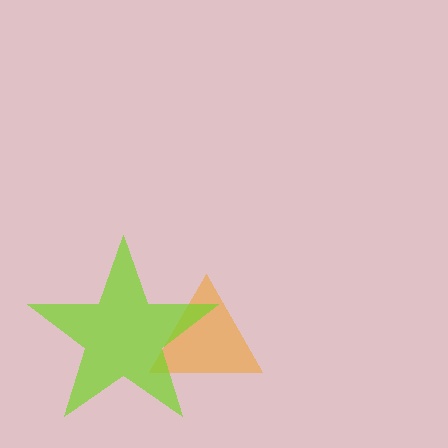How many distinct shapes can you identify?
There are 2 distinct shapes: an orange triangle, a lime star.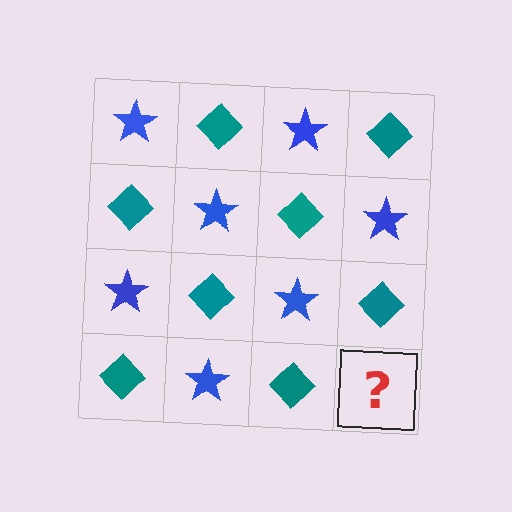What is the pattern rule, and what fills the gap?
The rule is that it alternates blue star and teal diamond in a checkerboard pattern. The gap should be filled with a blue star.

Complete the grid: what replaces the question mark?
The question mark should be replaced with a blue star.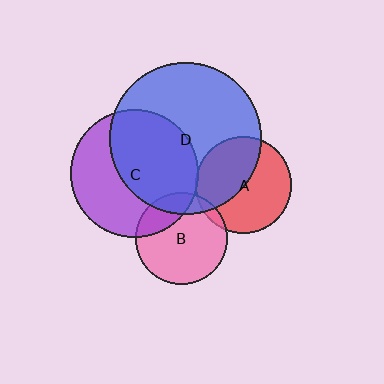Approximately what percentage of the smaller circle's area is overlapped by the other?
Approximately 5%.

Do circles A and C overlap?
Yes.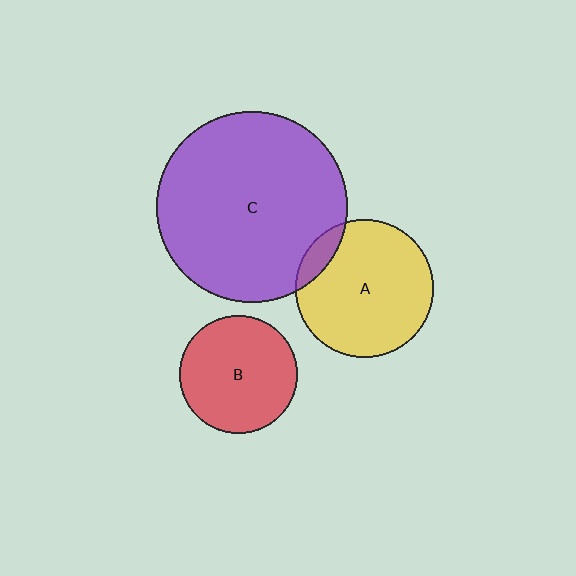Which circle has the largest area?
Circle C (purple).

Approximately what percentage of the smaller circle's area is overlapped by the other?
Approximately 10%.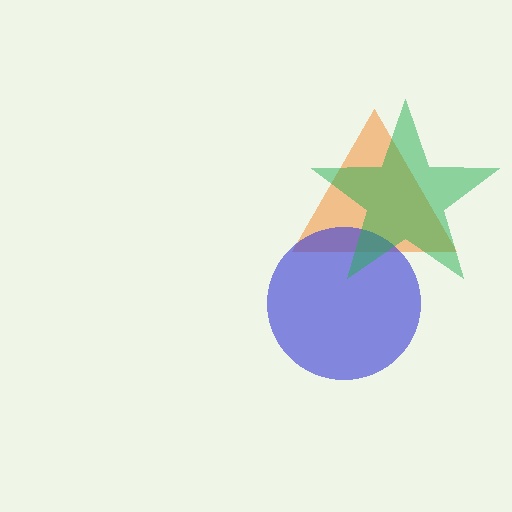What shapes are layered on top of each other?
The layered shapes are: an orange triangle, a blue circle, a green star.